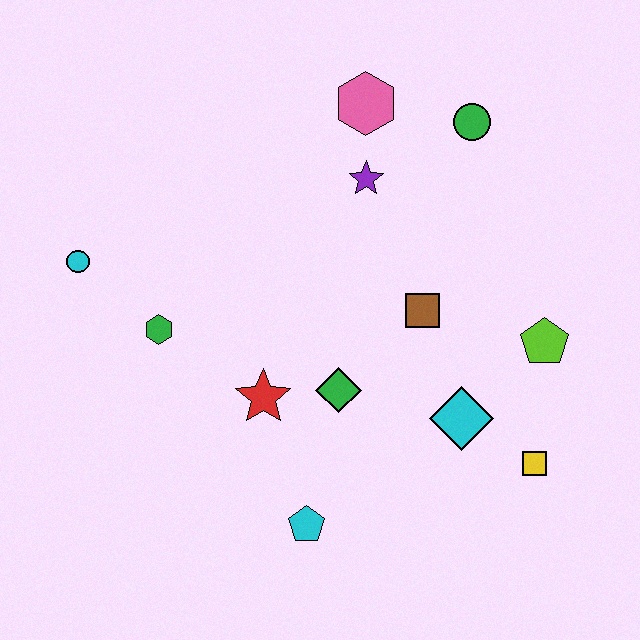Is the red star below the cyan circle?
Yes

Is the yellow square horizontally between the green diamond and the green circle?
No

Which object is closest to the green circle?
The pink hexagon is closest to the green circle.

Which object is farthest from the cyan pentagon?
The green circle is farthest from the cyan pentagon.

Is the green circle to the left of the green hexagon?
No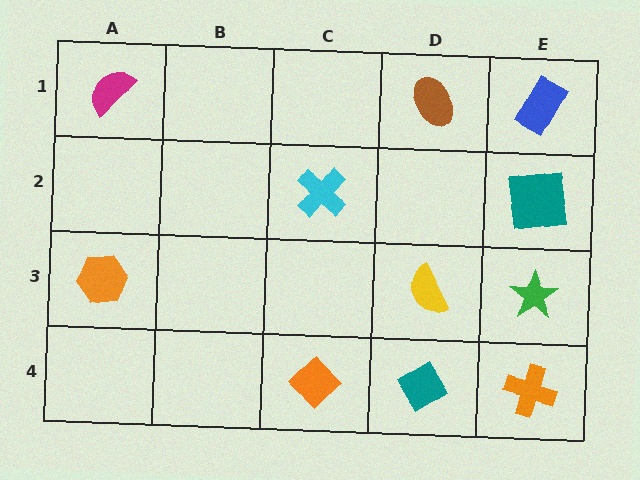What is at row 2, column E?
A teal square.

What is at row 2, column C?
A cyan cross.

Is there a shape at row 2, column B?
No, that cell is empty.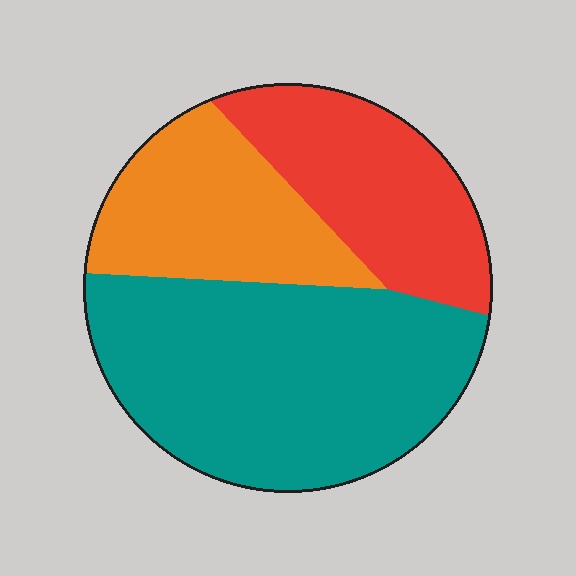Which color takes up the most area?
Teal, at roughly 50%.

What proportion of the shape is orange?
Orange takes up between a sixth and a third of the shape.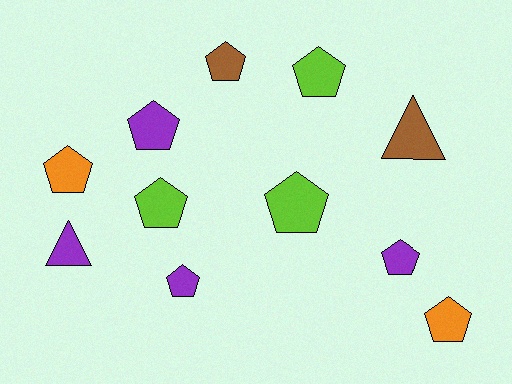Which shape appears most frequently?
Pentagon, with 9 objects.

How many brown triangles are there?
There is 1 brown triangle.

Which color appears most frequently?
Purple, with 4 objects.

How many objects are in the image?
There are 11 objects.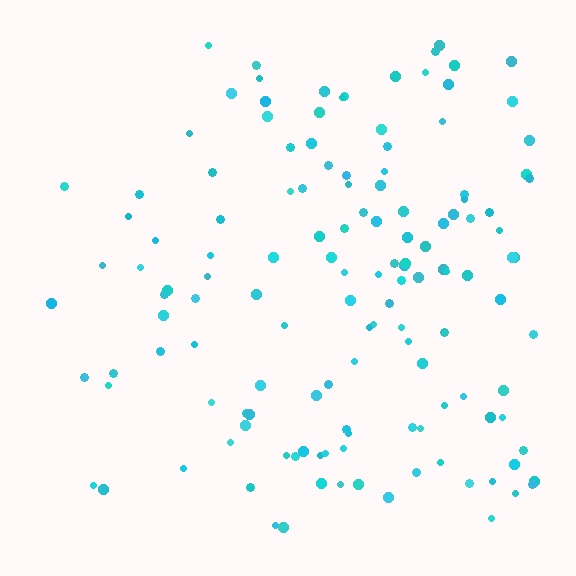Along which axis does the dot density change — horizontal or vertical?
Horizontal.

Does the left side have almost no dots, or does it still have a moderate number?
Still a moderate number, just noticeably fewer than the right.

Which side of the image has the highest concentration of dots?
The right.